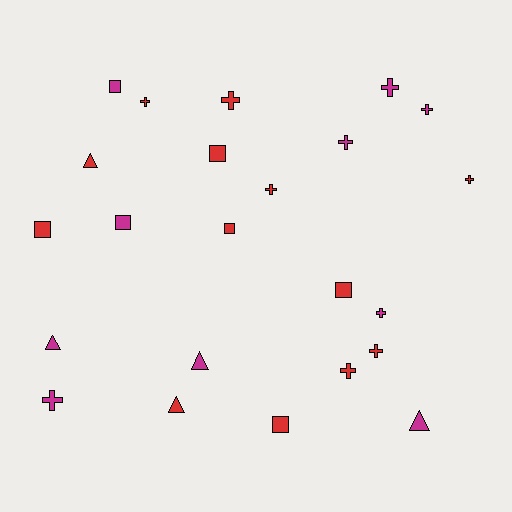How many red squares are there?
There are 5 red squares.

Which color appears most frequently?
Red, with 13 objects.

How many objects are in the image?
There are 23 objects.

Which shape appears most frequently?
Cross, with 11 objects.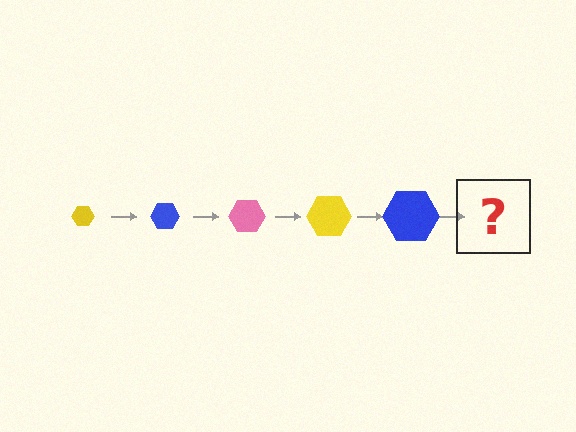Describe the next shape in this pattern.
It should be a pink hexagon, larger than the previous one.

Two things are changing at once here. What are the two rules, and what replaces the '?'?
The two rules are that the hexagon grows larger each step and the color cycles through yellow, blue, and pink. The '?' should be a pink hexagon, larger than the previous one.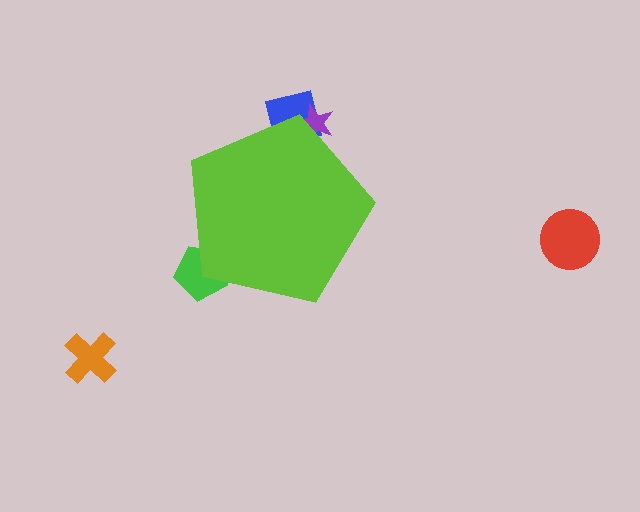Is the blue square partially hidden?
Yes, the blue square is partially hidden behind the lime pentagon.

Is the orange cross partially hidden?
No, the orange cross is fully visible.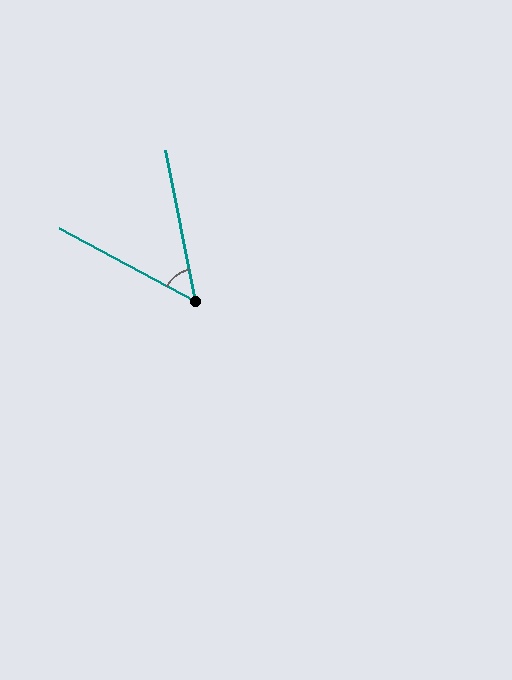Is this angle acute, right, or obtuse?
It is acute.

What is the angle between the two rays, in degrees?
Approximately 50 degrees.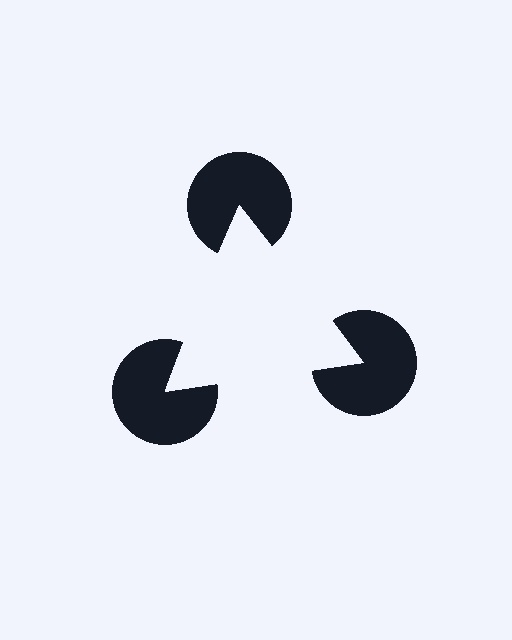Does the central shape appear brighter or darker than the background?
It typically appears slightly brighter than the background, even though no actual brightness change is drawn.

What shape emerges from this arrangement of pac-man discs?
An illusory triangle — its edges are inferred from the aligned wedge cuts in the pac-man discs, not physically drawn.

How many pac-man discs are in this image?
There are 3 — one at each vertex of the illusory triangle.